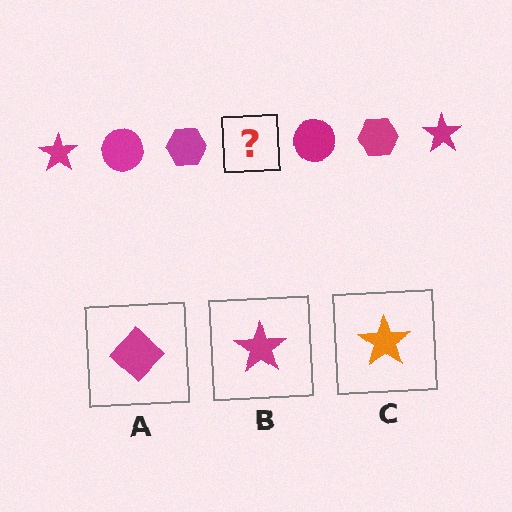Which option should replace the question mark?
Option B.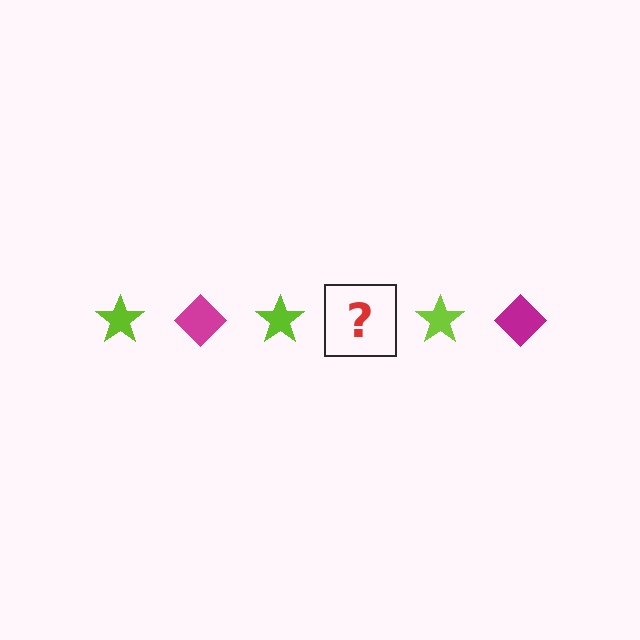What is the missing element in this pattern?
The missing element is a magenta diamond.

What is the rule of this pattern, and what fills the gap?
The rule is that the pattern alternates between lime star and magenta diamond. The gap should be filled with a magenta diamond.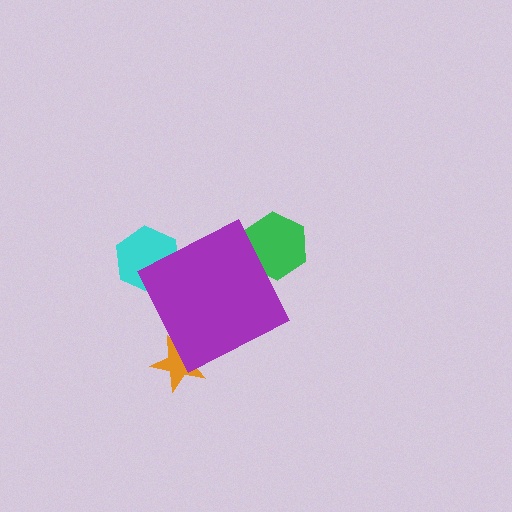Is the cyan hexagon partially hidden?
Yes, the cyan hexagon is partially hidden behind the purple diamond.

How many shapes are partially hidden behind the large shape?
3 shapes are partially hidden.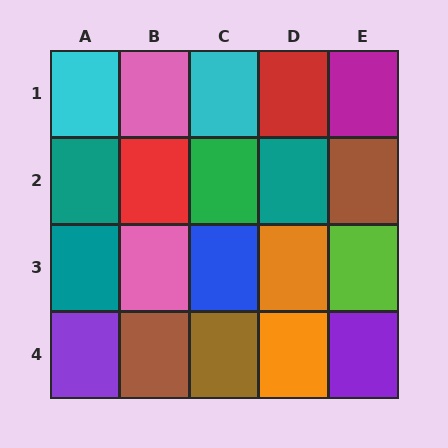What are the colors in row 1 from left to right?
Cyan, pink, cyan, red, magenta.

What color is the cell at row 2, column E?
Brown.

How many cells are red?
2 cells are red.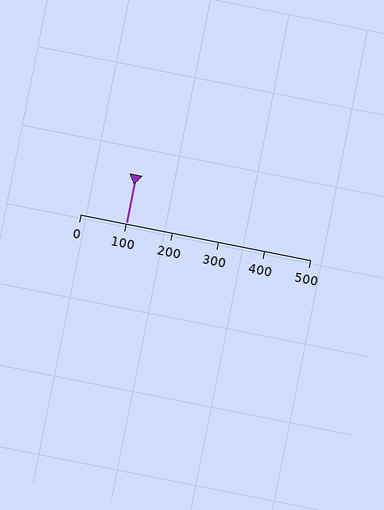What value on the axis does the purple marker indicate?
The marker indicates approximately 100.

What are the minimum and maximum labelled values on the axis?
The axis runs from 0 to 500.